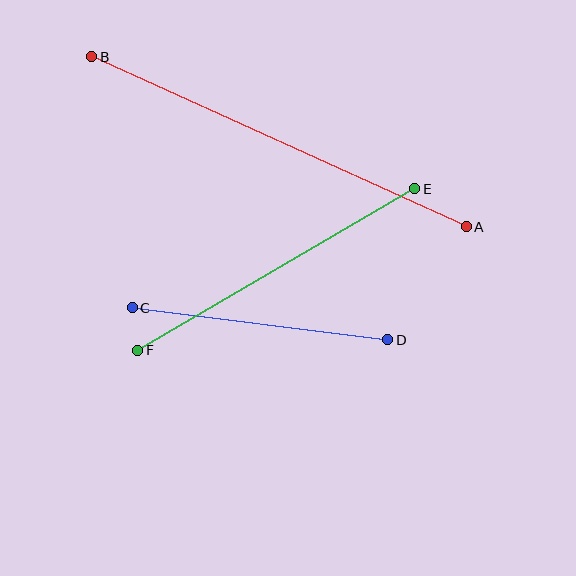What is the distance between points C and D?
The distance is approximately 258 pixels.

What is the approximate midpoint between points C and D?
The midpoint is at approximately (260, 324) pixels.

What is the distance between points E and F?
The distance is approximately 321 pixels.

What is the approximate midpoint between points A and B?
The midpoint is at approximately (279, 142) pixels.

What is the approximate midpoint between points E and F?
The midpoint is at approximately (276, 269) pixels.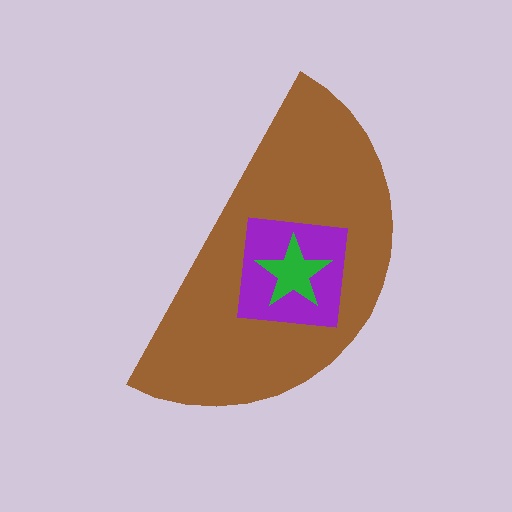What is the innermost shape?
The green star.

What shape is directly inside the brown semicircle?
The purple square.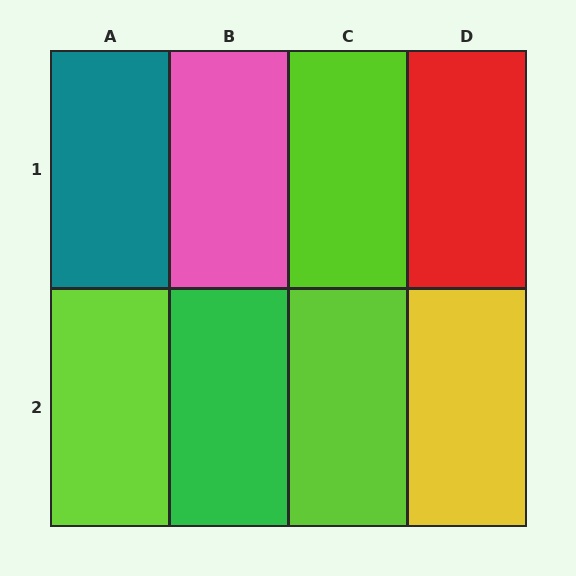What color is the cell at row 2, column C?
Lime.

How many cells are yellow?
1 cell is yellow.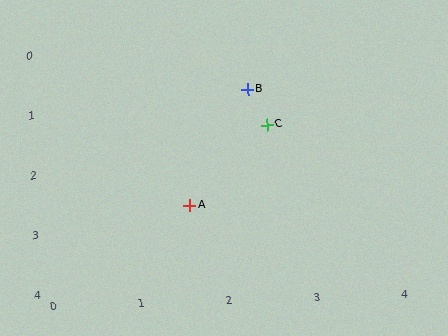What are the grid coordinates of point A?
Point A is at approximately (1.6, 2.6).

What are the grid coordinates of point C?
Point C is at approximately (2.5, 1.3).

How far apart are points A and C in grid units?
Points A and C are about 1.6 grid units apart.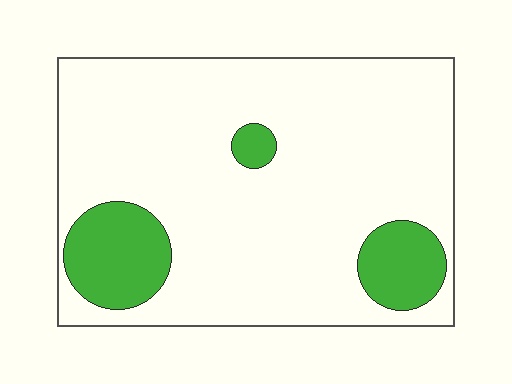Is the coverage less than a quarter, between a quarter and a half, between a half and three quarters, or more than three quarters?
Less than a quarter.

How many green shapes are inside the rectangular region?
3.